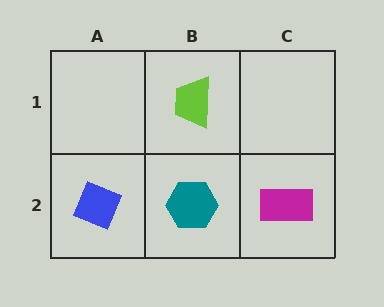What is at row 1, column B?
A lime trapezoid.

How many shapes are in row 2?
3 shapes.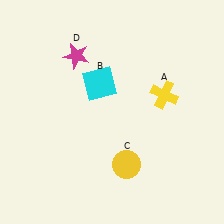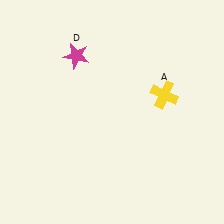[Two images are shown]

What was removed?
The cyan square (B), the yellow circle (C) were removed in Image 2.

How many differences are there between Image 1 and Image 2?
There are 2 differences between the two images.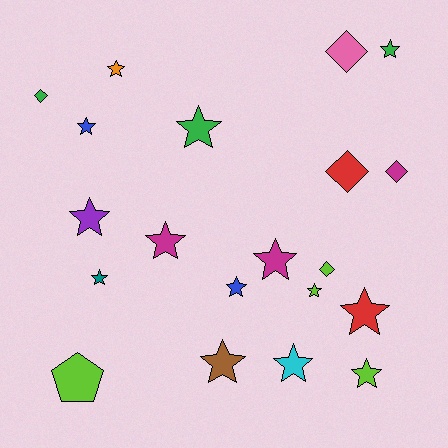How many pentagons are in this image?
There is 1 pentagon.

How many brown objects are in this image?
There is 1 brown object.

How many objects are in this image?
There are 20 objects.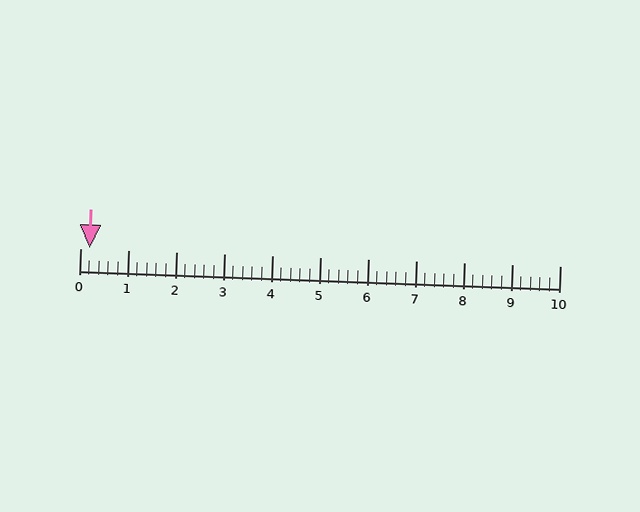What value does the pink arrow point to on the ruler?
The pink arrow points to approximately 0.2.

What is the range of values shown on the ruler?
The ruler shows values from 0 to 10.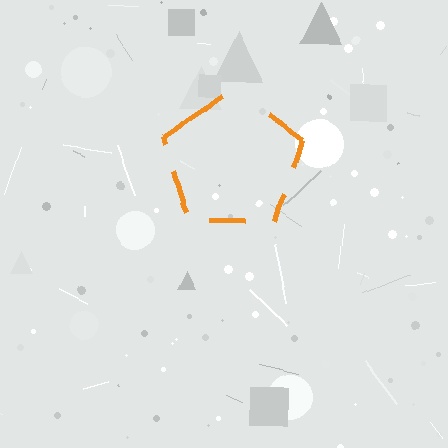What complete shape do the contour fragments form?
The contour fragments form a pentagon.